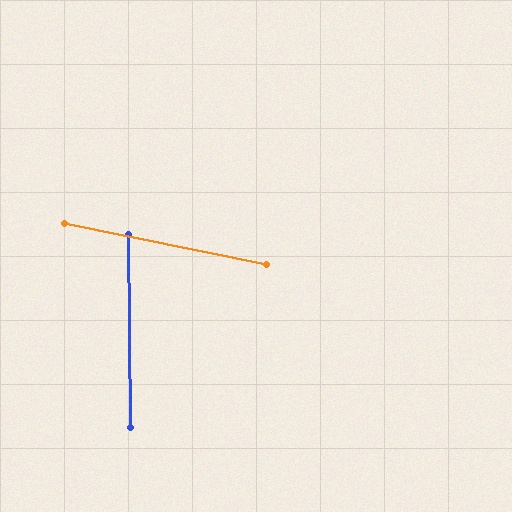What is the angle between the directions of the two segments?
Approximately 78 degrees.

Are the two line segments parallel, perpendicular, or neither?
Neither parallel nor perpendicular — they differ by about 78°.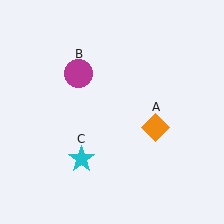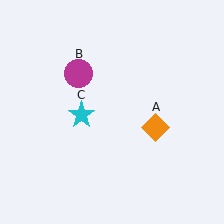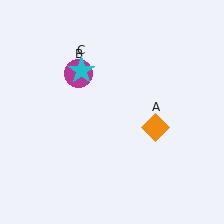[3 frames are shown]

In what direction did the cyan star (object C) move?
The cyan star (object C) moved up.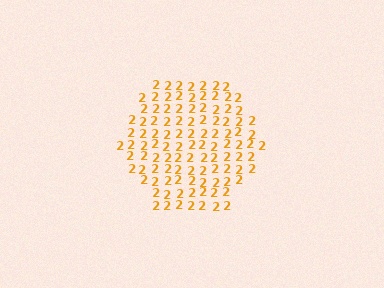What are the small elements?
The small elements are digit 2's.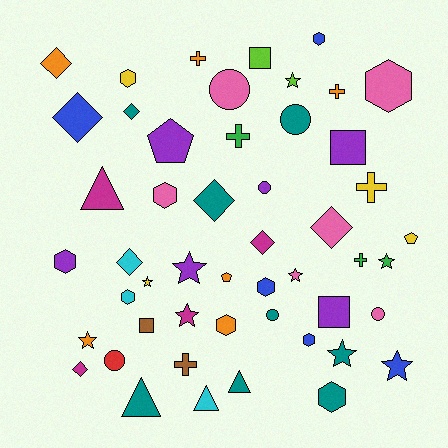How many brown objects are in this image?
There are 2 brown objects.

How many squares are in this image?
There are 4 squares.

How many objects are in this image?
There are 50 objects.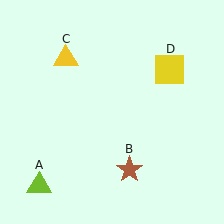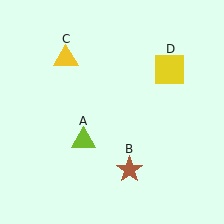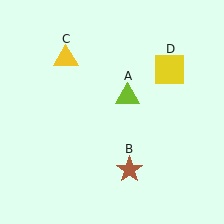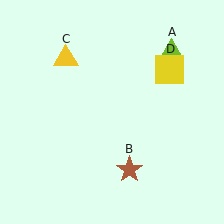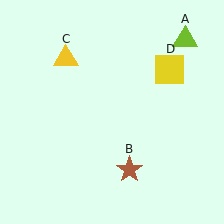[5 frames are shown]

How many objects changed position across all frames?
1 object changed position: lime triangle (object A).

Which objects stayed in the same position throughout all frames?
Brown star (object B) and yellow triangle (object C) and yellow square (object D) remained stationary.